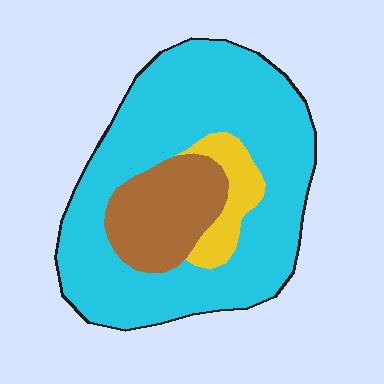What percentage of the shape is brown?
Brown covers 18% of the shape.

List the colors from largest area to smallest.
From largest to smallest: cyan, brown, yellow.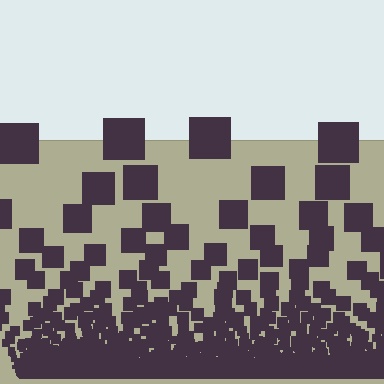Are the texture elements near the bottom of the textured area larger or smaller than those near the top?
Smaller. The gradient is inverted — elements near the bottom are smaller and denser.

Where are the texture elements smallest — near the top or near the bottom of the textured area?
Near the bottom.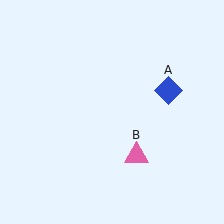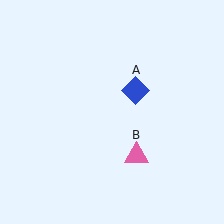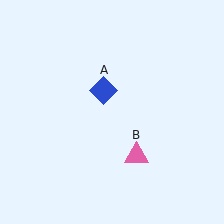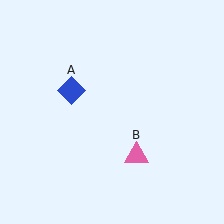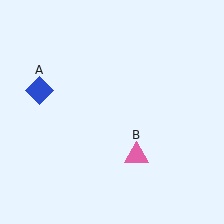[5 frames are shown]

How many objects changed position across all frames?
1 object changed position: blue diamond (object A).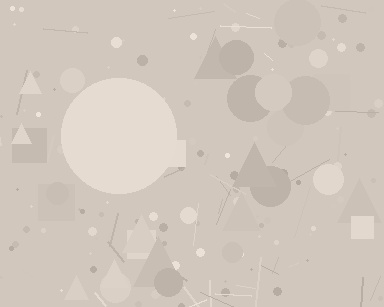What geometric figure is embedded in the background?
A circle is embedded in the background.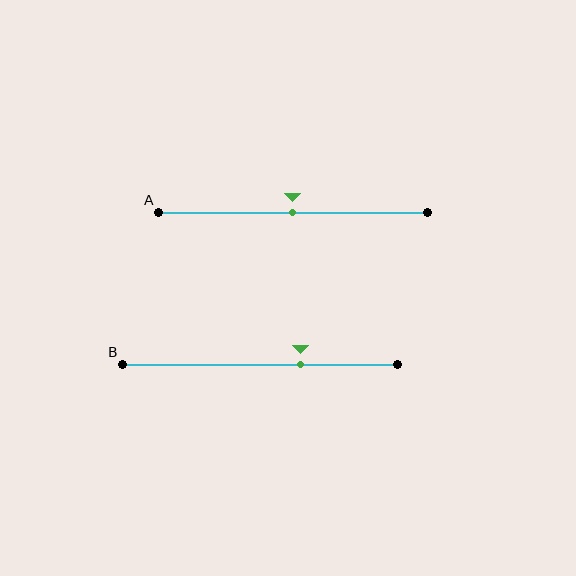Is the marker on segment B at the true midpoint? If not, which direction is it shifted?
No, the marker on segment B is shifted to the right by about 15% of the segment length.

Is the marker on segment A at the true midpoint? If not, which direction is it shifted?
Yes, the marker on segment A is at the true midpoint.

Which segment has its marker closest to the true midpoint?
Segment A has its marker closest to the true midpoint.